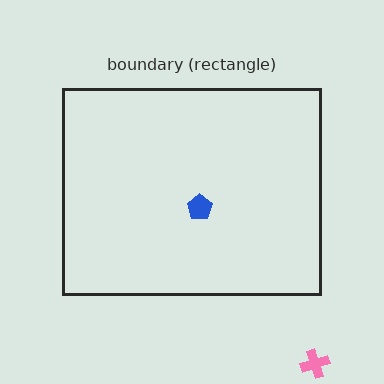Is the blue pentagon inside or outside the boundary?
Inside.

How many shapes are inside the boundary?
1 inside, 1 outside.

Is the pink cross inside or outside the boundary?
Outside.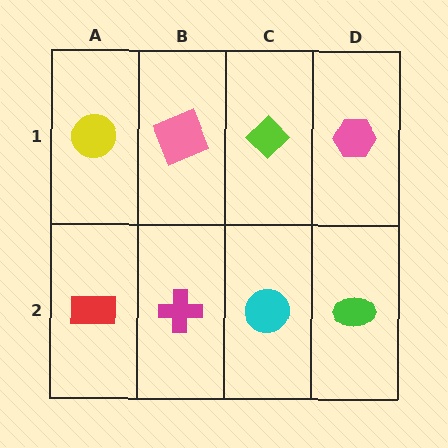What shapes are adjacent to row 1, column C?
A cyan circle (row 2, column C), a pink square (row 1, column B), a pink hexagon (row 1, column D).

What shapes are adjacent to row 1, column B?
A magenta cross (row 2, column B), a yellow circle (row 1, column A), a lime diamond (row 1, column C).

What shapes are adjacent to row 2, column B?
A pink square (row 1, column B), a red rectangle (row 2, column A), a cyan circle (row 2, column C).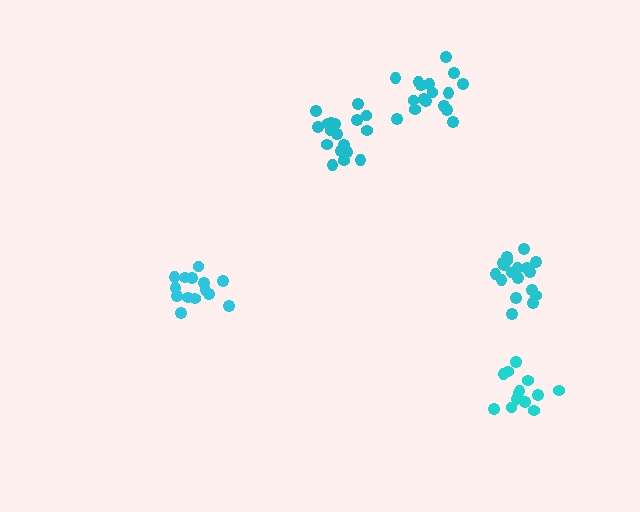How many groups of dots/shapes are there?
There are 5 groups.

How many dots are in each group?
Group 1: 13 dots, Group 2: 18 dots, Group 3: 14 dots, Group 4: 17 dots, Group 5: 18 dots (80 total).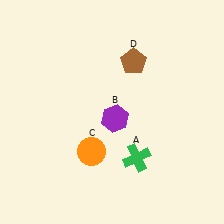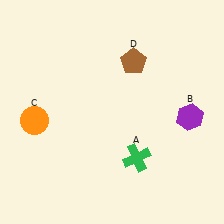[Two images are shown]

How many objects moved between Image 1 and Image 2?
2 objects moved between the two images.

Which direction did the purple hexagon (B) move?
The purple hexagon (B) moved right.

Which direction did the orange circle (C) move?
The orange circle (C) moved left.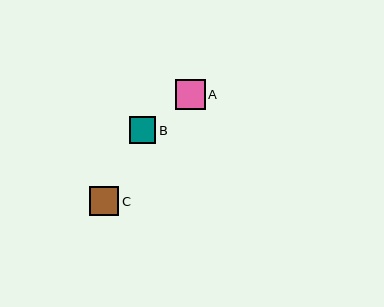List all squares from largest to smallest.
From largest to smallest: A, C, B.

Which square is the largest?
Square A is the largest with a size of approximately 30 pixels.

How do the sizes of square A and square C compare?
Square A and square C are approximately the same size.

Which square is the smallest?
Square B is the smallest with a size of approximately 26 pixels.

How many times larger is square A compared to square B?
Square A is approximately 1.1 times the size of square B.